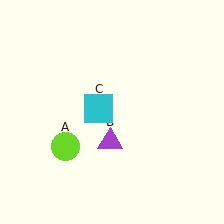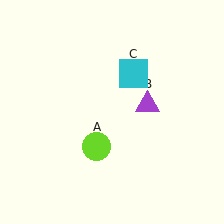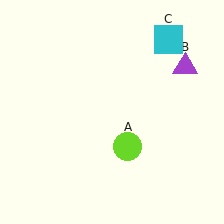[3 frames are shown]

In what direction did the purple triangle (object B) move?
The purple triangle (object B) moved up and to the right.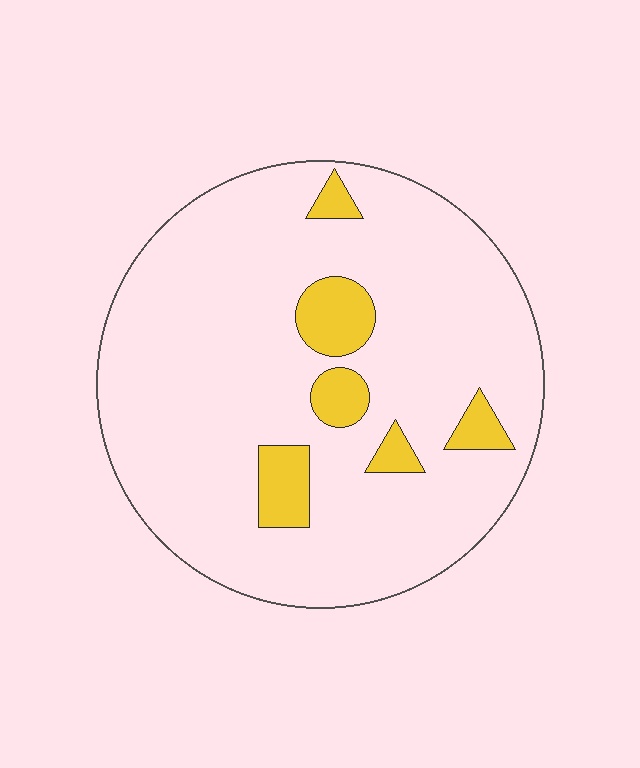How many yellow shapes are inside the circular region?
6.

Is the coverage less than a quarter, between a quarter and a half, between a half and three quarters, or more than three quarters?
Less than a quarter.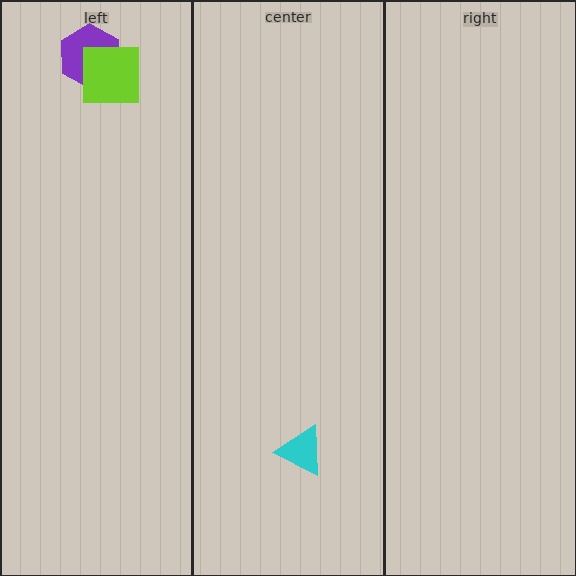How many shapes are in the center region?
1.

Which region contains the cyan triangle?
The center region.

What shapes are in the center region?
The cyan triangle.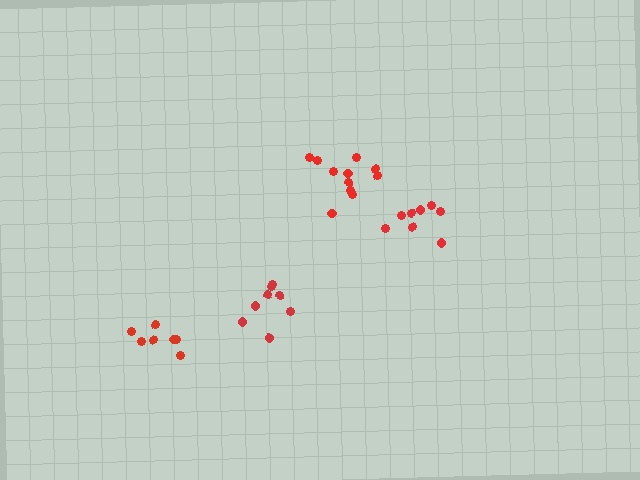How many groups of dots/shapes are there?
There are 4 groups.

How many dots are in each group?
Group 1: 11 dots, Group 2: 8 dots, Group 3: 7 dots, Group 4: 8 dots (34 total).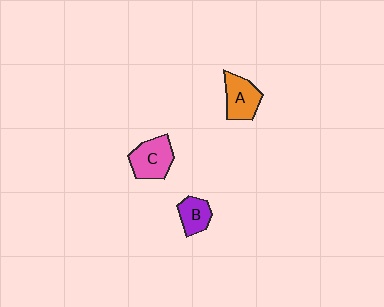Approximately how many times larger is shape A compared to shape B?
Approximately 1.4 times.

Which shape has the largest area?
Shape C (pink).